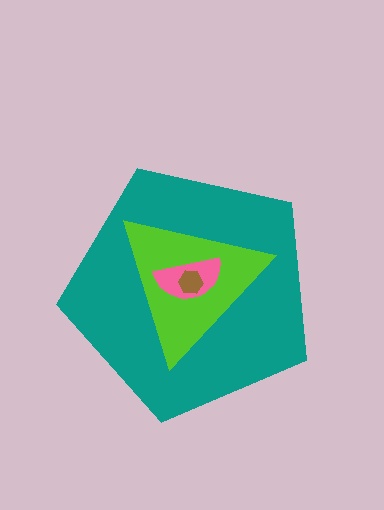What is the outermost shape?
The teal pentagon.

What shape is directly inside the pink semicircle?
The brown hexagon.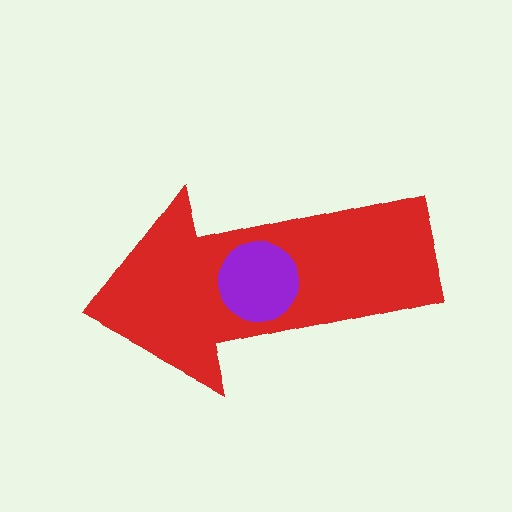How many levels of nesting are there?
2.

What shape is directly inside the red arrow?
The purple circle.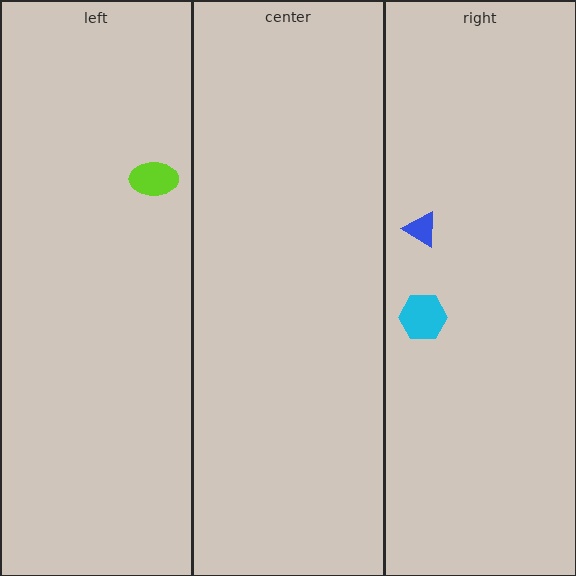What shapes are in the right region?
The blue triangle, the cyan hexagon.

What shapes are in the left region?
The lime ellipse.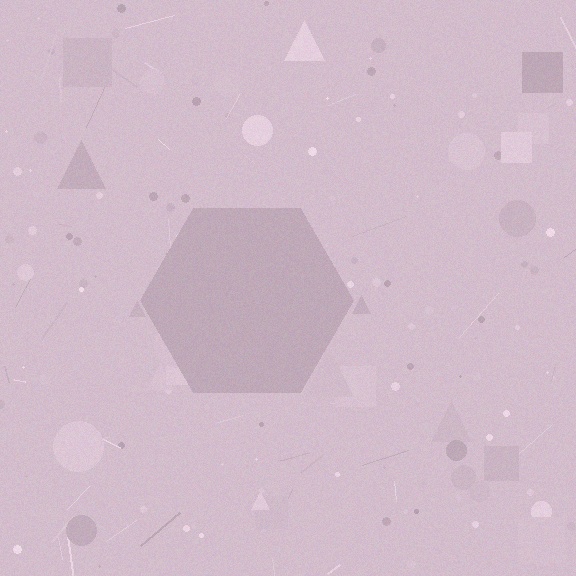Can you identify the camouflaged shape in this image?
The camouflaged shape is a hexagon.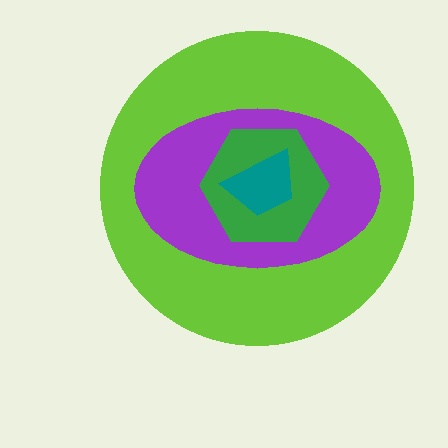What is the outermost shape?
The lime circle.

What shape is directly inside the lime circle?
The purple ellipse.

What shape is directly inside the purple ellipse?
The green hexagon.